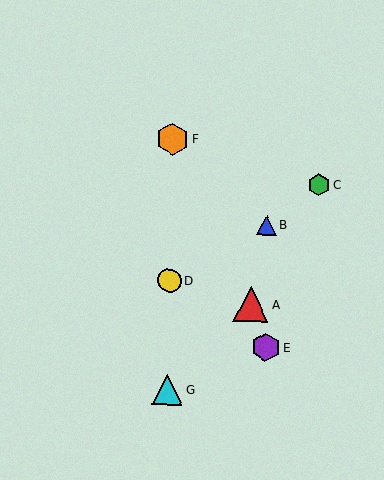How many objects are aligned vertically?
3 objects (D, F, G) are aligned vertically.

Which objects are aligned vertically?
Objects D, F, G are aligned vertically.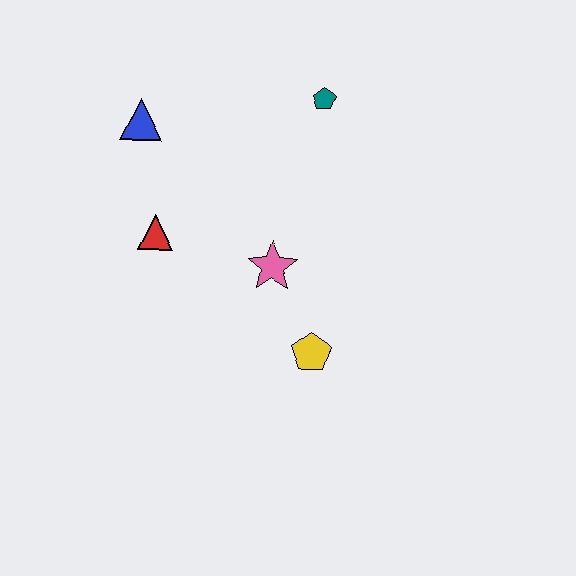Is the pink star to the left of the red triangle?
No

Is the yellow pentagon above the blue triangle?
No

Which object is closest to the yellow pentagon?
The pink star is closest to the yellow pentagon.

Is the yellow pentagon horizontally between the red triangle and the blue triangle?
No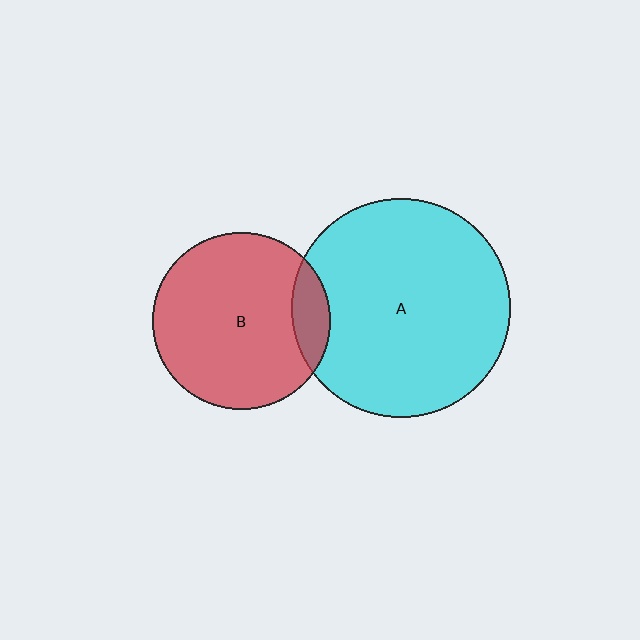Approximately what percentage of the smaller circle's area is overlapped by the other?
Approximately 10%.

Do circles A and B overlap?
Yes.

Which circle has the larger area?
Circle A (cyan).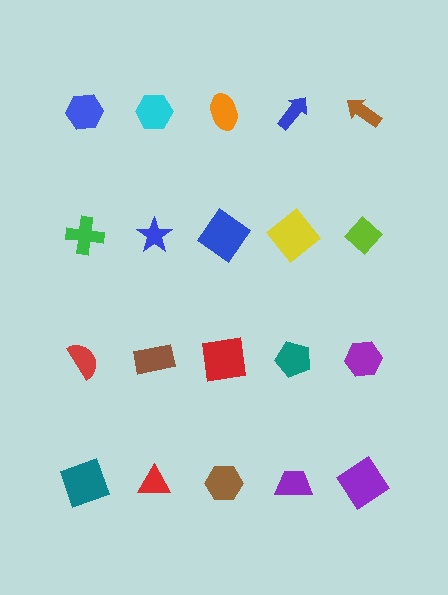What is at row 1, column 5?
A brown arrow.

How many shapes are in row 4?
5 shapes.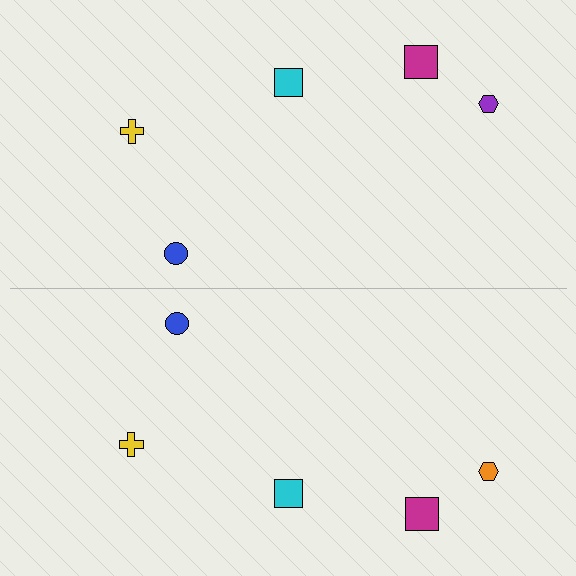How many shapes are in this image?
There are 10 shapes in this image.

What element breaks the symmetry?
The orange hexagon on the bottom side breaks the symmetry — its mirror counterpart is purple.